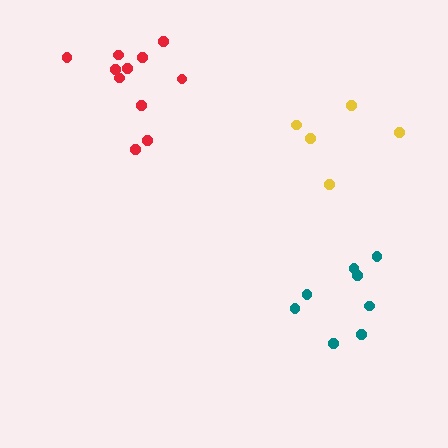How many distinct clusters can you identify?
There are 3 distinct clusters.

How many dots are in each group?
Group 1: 8 dots, Group 2: 5 dots, Group 3: 11 dots (24 total).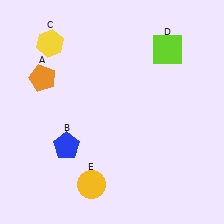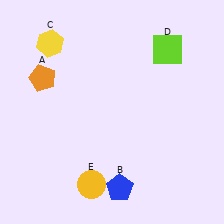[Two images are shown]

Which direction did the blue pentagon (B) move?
The blue pentagon (B) moved right.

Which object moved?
The blue pentagon (B) moved right.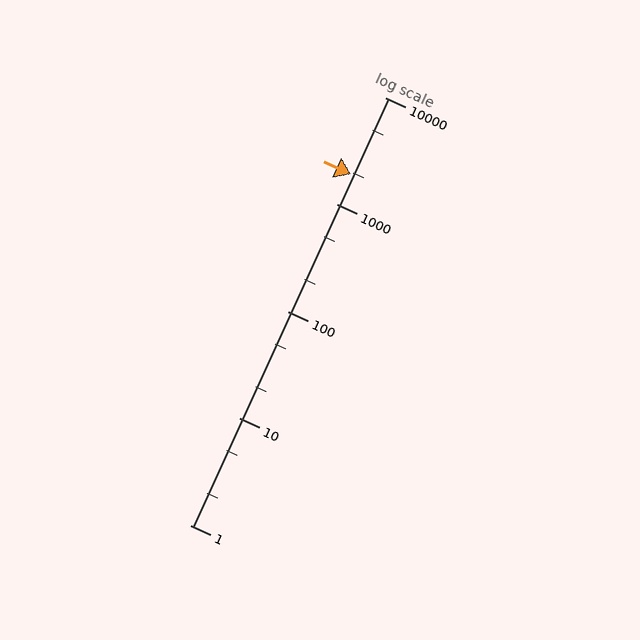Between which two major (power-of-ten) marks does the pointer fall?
The pointer is between 1000 and 10000.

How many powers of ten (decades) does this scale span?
The scale spans 4 decades, from 1 to 10000.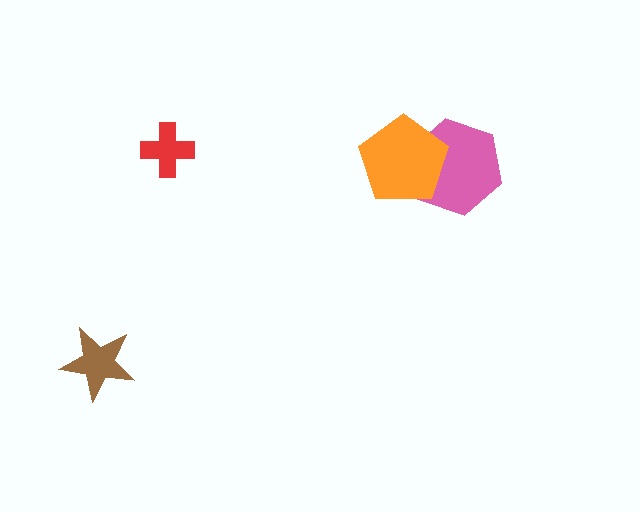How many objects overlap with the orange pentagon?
1 object overlaps with the orange pentagon.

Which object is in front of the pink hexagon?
The orange pentagon is in front of the pink hexagon.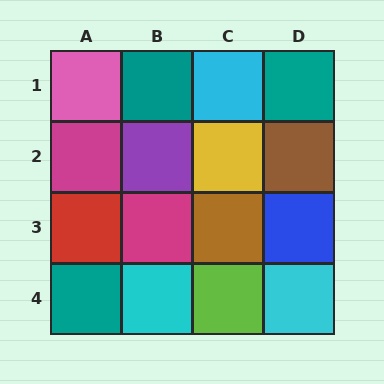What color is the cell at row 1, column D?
Teal.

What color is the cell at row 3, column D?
Blue.